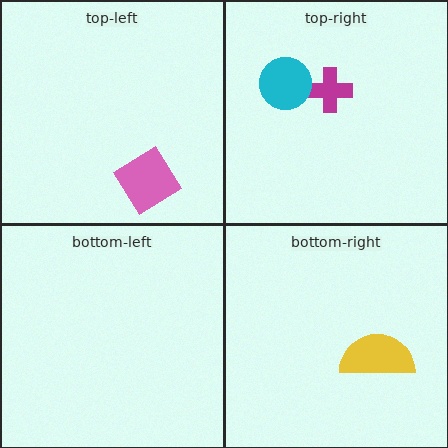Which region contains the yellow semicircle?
The bottom-right region.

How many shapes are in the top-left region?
1.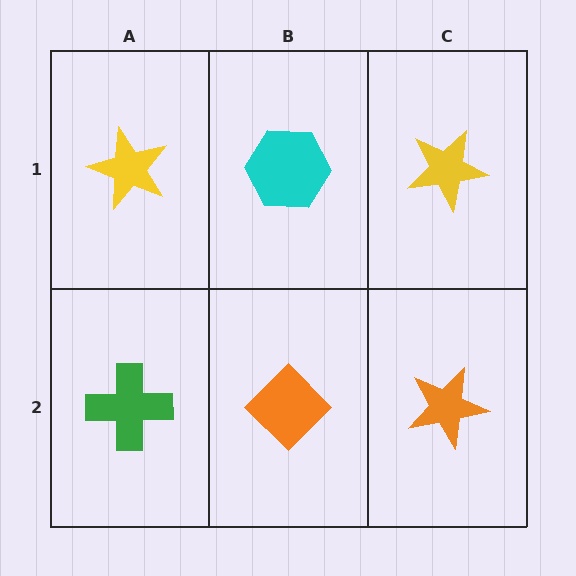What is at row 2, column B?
An orange diamond.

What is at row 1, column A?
A yellow star.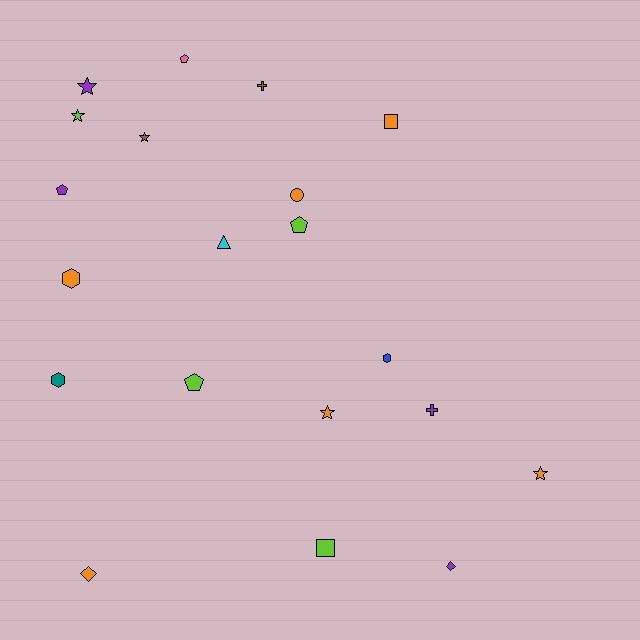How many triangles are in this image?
There is 1 triangle.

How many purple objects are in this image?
There are 4 purple objects.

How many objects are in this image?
There are 20 objects.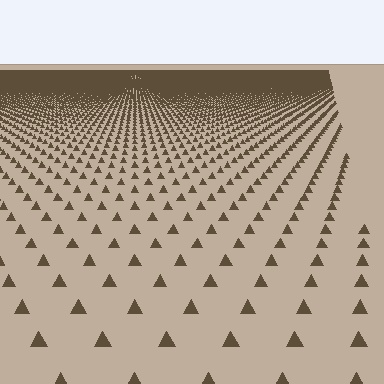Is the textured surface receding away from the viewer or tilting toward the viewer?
The surface is receding away from the viewer. Texture elements get smaller and denser toward the top.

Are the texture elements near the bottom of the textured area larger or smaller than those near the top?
Larger. Near the bottom, elements are closer to the viewer and appear at a bigger on-screen size.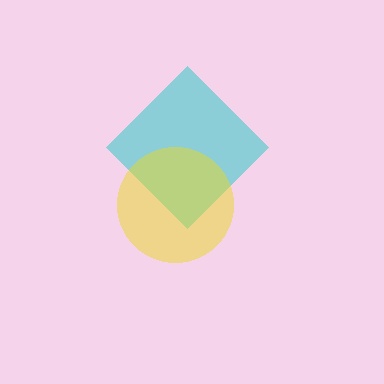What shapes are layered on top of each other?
The layered shapes are: a cyan diamond, a yellow circle.